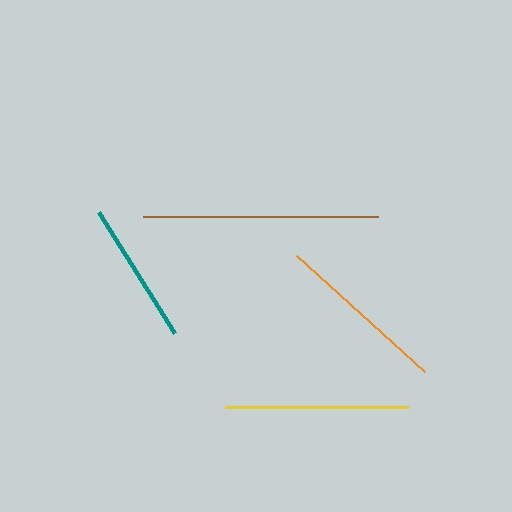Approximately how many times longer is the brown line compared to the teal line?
The brown line is approximately 1.6 times the length of the teal line.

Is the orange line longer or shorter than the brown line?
The brown line is longer than the orange line.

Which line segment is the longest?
The brown line is the longest at approximately 236 pixels.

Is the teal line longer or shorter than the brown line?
The brown line is longer than the teal line.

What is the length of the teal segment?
The teal segment is approximately 144 pixels long.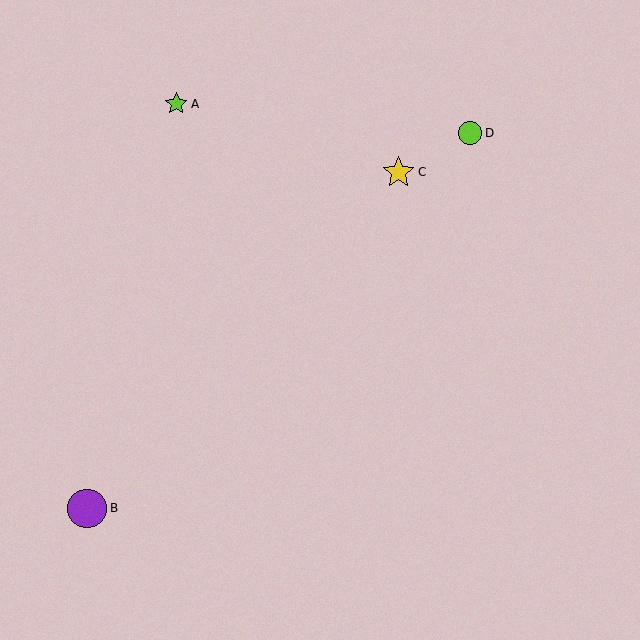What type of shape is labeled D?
Shape D is a lime circle.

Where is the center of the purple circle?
The center of the purple circle is at (87, 508).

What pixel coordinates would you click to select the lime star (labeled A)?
Click at (176, 104) to select the lime star A.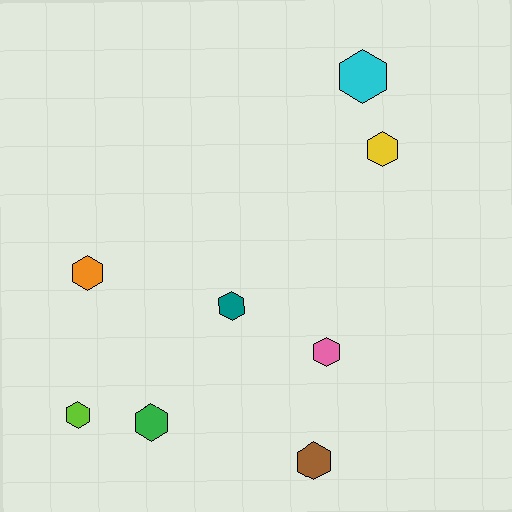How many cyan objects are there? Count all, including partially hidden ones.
There is 1 cyan object.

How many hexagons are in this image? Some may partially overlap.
There are 8 hexagons.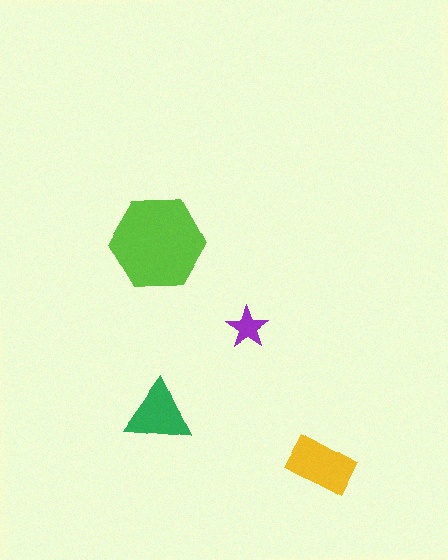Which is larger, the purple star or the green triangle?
The green triangle.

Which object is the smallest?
The purple star.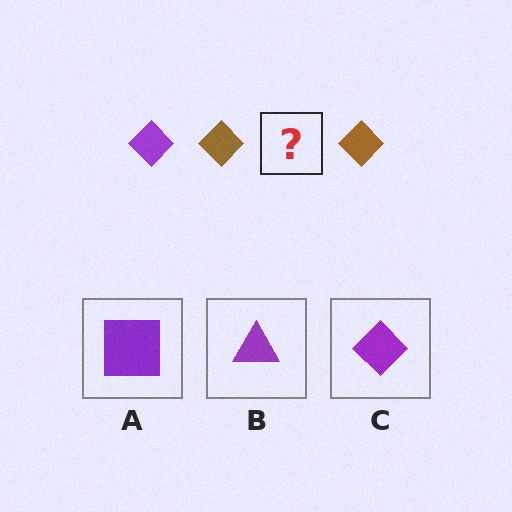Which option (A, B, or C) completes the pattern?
C.